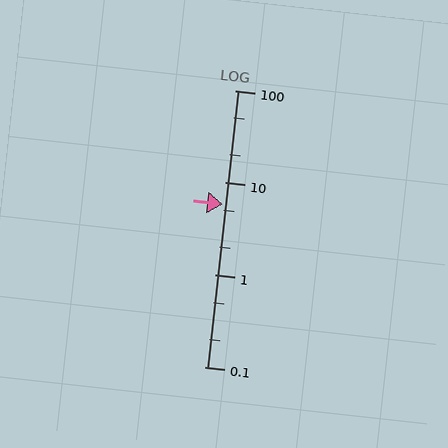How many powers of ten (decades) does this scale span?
The scale spans 3 decades, from 0.1 to 100.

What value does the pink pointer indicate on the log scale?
The pointer indicates approximately 5.8.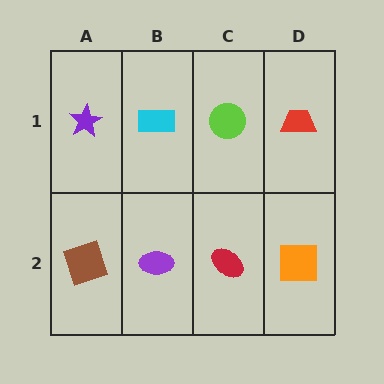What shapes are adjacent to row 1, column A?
A brown square (row 2, column A), a cyan rectangle (row 1, column B).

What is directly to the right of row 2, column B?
A red ellipse.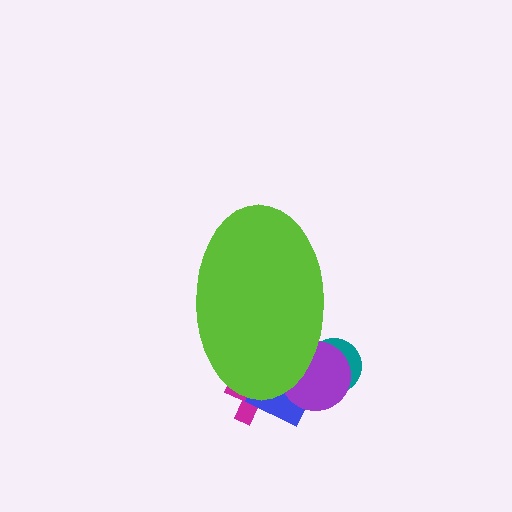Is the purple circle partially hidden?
Yes, the purple circle is partially hidden behind the lime ellipse.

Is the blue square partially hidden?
Yes, the blue square is partially hidden behind the lime ellipse.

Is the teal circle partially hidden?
Yes, the teal circle is partially hidden behind the lime ellipse.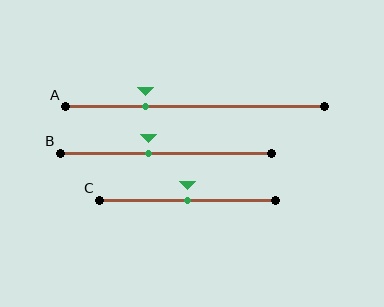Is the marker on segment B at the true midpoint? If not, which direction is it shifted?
No, the marker on segment B is shifted to the left by about 8% of the segment length.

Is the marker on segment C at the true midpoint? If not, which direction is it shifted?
Yes, the marker on segment C is at the true midpoint.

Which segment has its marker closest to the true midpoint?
Segment C has its marker closest to the true midpoint.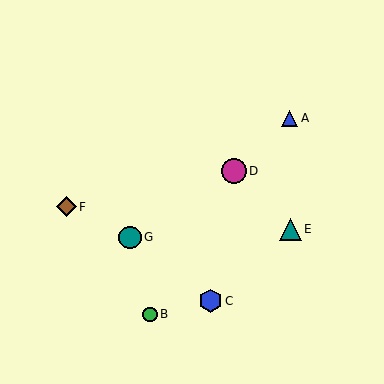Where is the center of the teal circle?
The center of the teal circle is at (130, 237).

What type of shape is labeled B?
Shape B is a green circle.